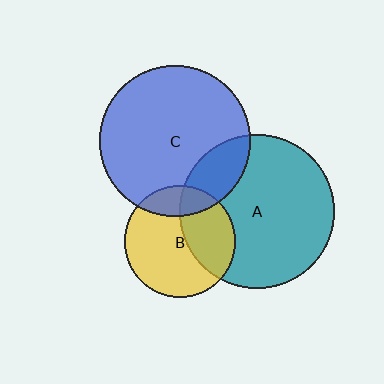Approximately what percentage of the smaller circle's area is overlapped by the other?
Approximately 35%.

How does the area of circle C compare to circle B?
Approximately 1.8 times.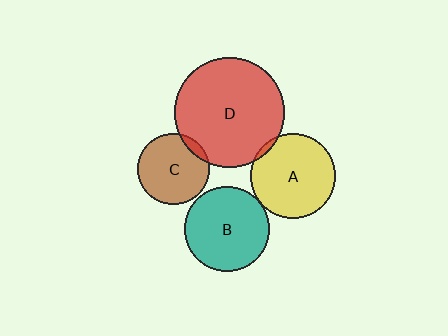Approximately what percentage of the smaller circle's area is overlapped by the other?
Approximately 5%.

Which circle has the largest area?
Circle D (red).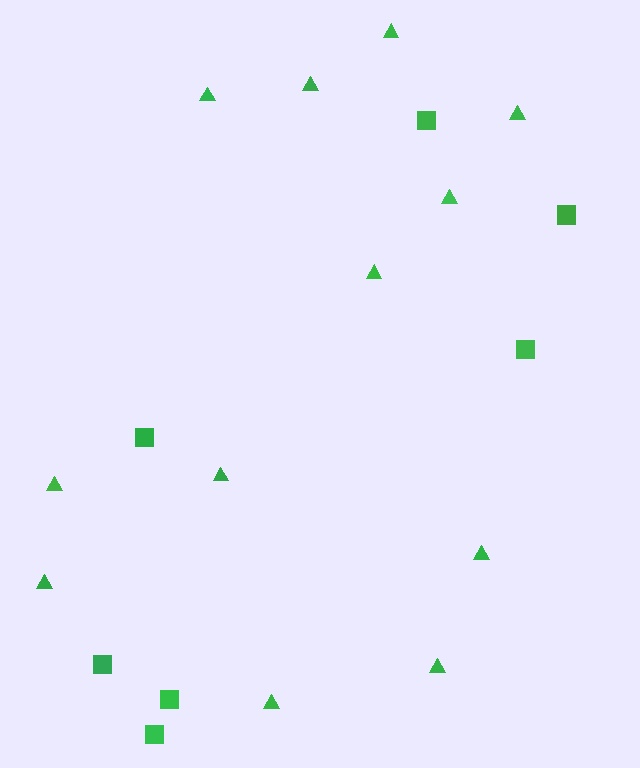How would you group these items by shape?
There are 2 groups: one group of triangles (12) and one group of squares (7).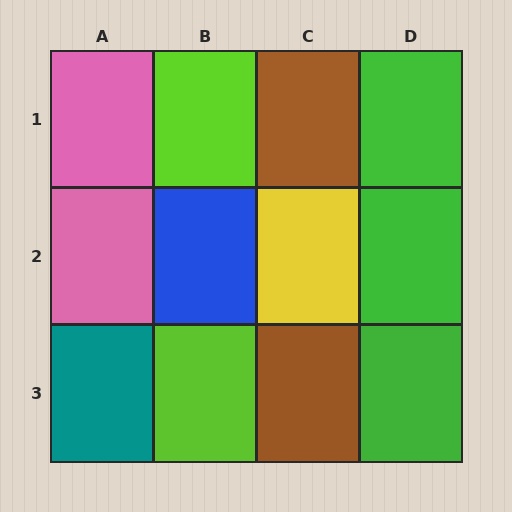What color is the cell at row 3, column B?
Lime.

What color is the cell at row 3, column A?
Teal.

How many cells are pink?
2 cells are pink.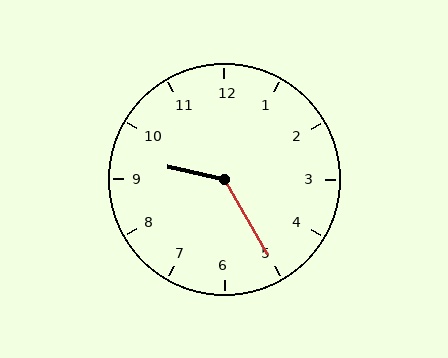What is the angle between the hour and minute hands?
Approximately 132 degrees.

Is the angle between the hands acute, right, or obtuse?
It is obtuse.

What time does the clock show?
9:25.